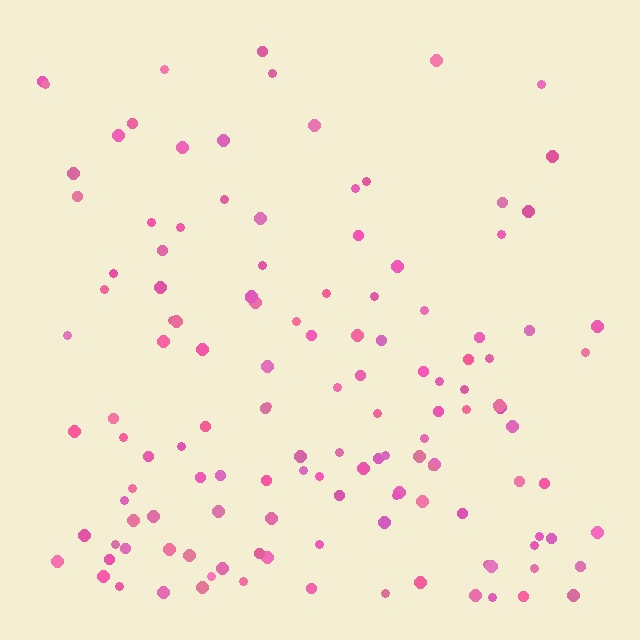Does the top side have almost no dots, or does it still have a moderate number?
Still a moderate number, just noticeably fewer than the bottom.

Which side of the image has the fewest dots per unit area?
The top.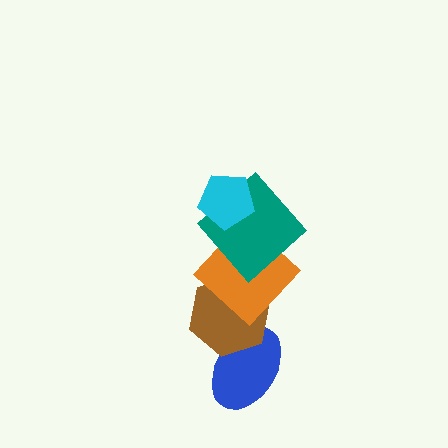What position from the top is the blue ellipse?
The blue ellipse is 5th from the top.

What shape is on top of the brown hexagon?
The orange diamond is on top of the brown hexagon.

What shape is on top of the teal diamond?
The cyan pentagon is on top of the teal diamond.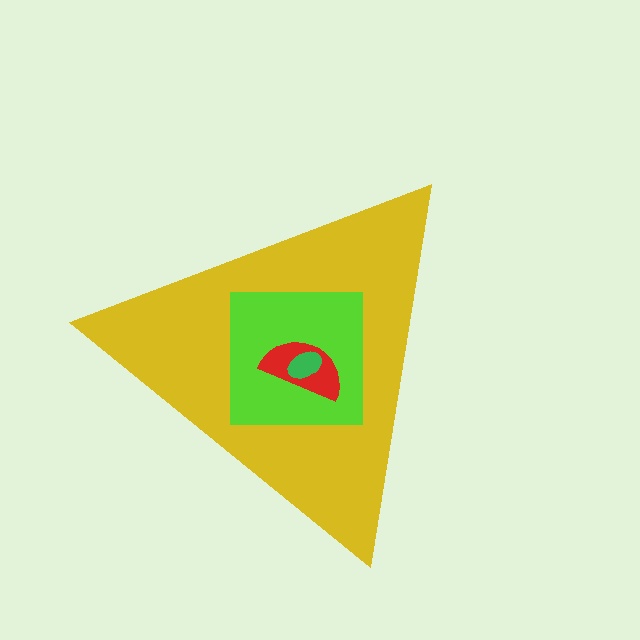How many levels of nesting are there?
4.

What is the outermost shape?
The yellow triangle.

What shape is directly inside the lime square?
The red semicircle.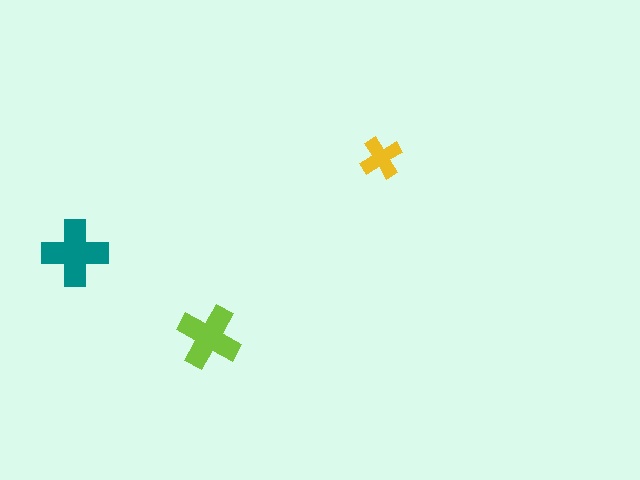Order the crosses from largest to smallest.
the teal one, the lime one, the yellow one.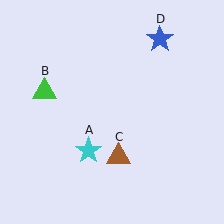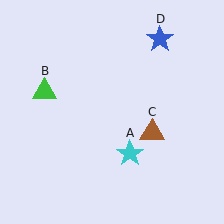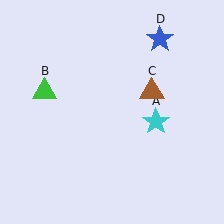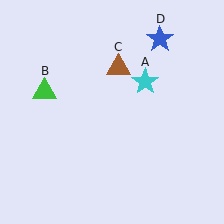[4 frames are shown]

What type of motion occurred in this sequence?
The cyan star (object A), brown triangle (object C) rotated counterclockwise around the center of the scene.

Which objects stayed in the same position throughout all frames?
Green triangle (object B) and blue star (object D) remained stationary.